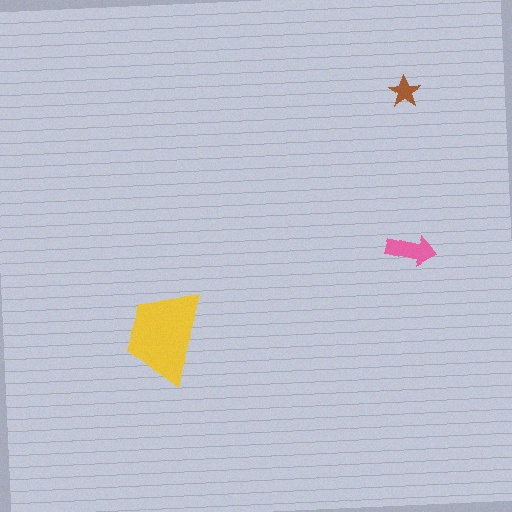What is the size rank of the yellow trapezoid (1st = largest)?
1st.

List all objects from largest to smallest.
The yellow trapezoid, the pink arrow, the brown star.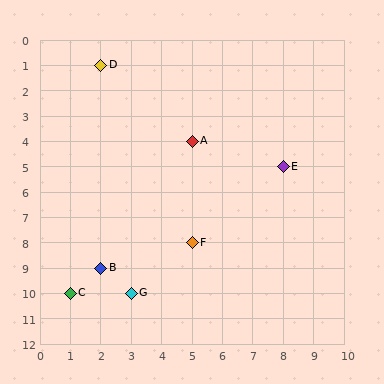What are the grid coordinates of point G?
Point G is at grid coordinates (3, 10).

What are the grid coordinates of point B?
Point B is at grid coordinates (2, 9).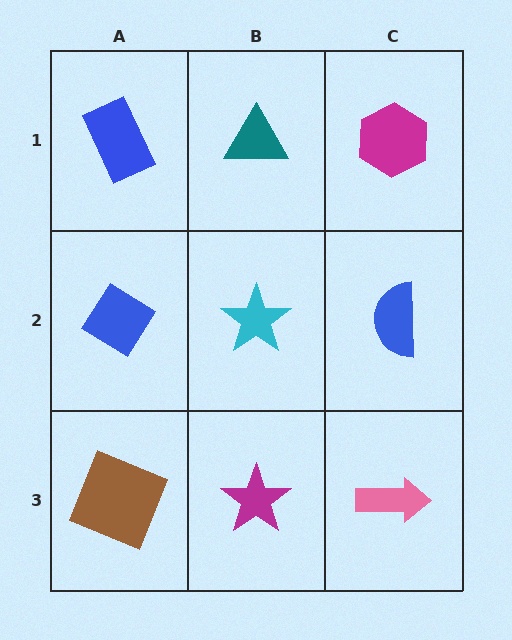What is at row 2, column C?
A blue semicircle.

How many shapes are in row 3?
3 shapes.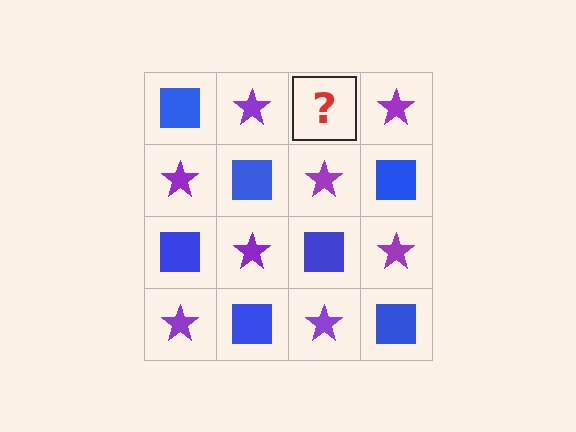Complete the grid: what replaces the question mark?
The question mark should be replaced with a blue square.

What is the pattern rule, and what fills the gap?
The rule is that it alternates blue square and purple star in a checkerboard pattern. The gap should be filled with a blue square.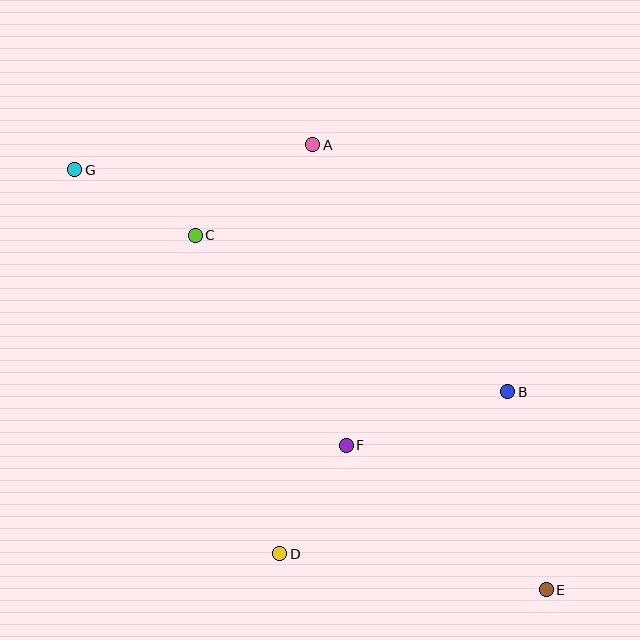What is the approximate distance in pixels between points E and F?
The distance between E and F is approximately 247 pixels.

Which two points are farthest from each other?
Points E and G are farthest from each other.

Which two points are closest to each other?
Points D and F are closest to each other.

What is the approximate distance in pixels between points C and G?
The distance between C and G is approximately 137 pixels.